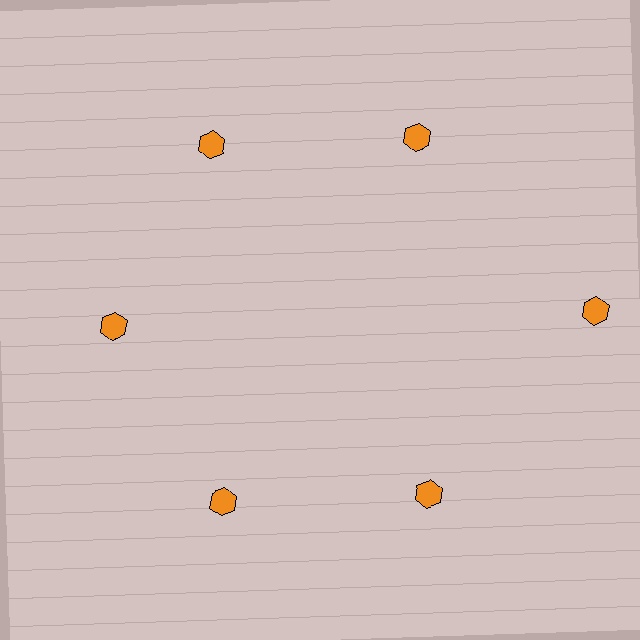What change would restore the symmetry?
The symmetry would be restored by moving it inward, back onto the ring so that all 6 hexagons sit at equal angles and equal distance from the center.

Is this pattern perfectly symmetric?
No. The 6 orange hexagons are arranged in a ring, but one element near the 3 o'clock position is pushed outward from the center, breaking the 6-fold rotational symmetry.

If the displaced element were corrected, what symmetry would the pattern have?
It would have 6-fold rotational symmetry — the pattern would map onto itself every 60 degrees.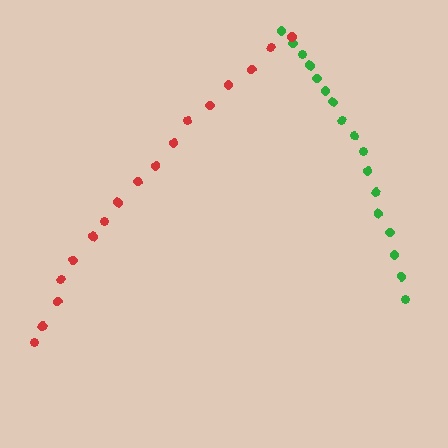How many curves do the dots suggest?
There are 2 distinct paths.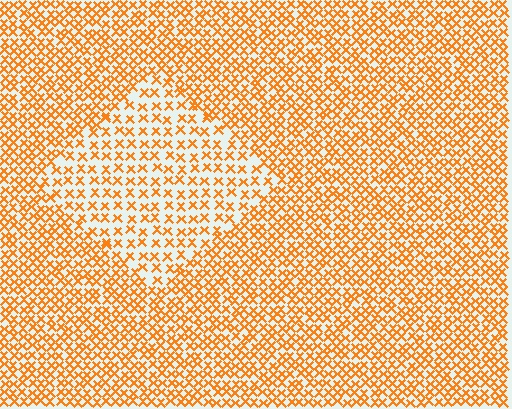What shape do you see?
I see a diamond.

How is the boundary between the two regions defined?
The boundary is defined by a change in element density (approximately 1.8x ratio). All elements are the same color, size, and shape.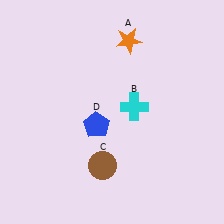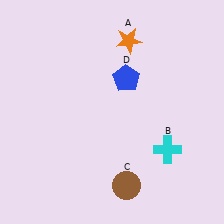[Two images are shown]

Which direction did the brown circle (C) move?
The brown circle (C) moved right.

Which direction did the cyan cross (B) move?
The cyan cross (B) moved down.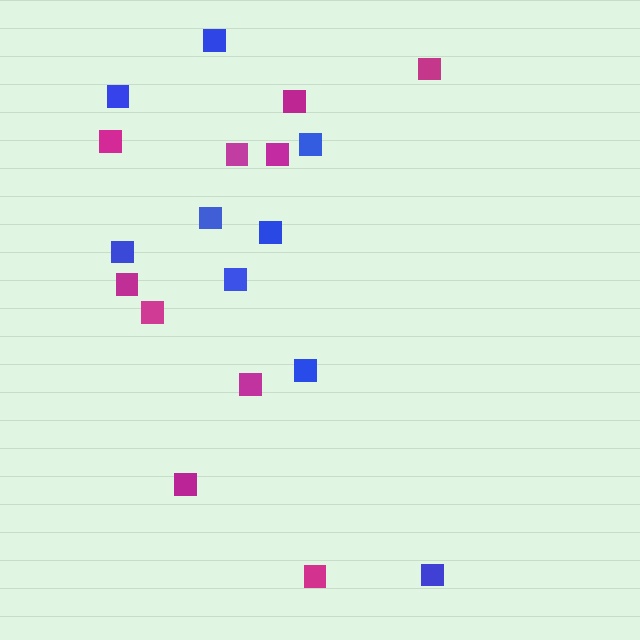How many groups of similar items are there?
There are 2 groups: one group of blue squares (9) and one group of magenta squares (10).